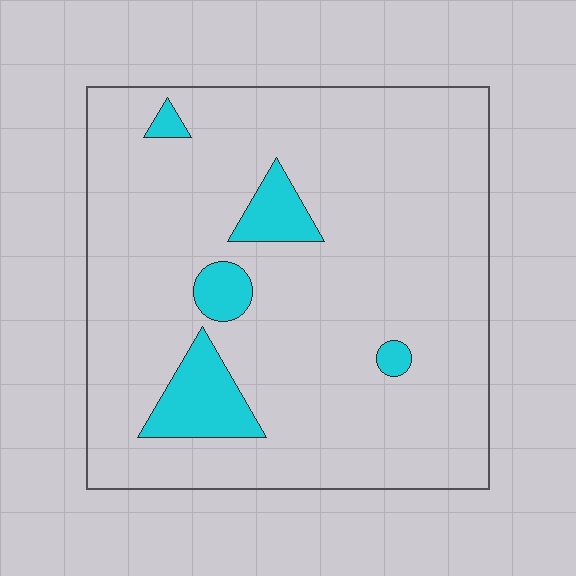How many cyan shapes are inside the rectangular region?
5.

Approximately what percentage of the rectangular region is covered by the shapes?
Approximately 10%.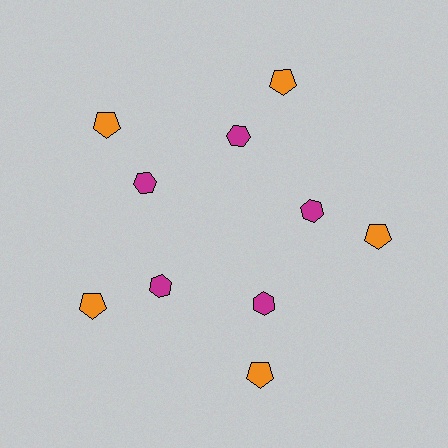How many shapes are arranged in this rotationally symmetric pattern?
There are 10 shapes, arranged in 5 groups of 2.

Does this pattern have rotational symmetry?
Yes, this pattern has 5-fold rotational symmetry. It looks the same after rotating 72 degrees around the center.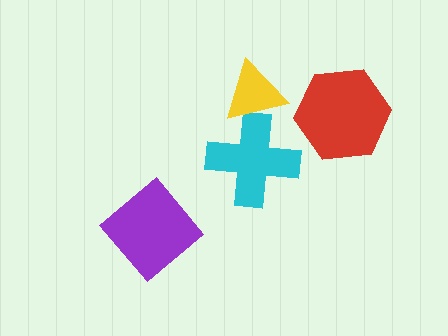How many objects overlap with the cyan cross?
1 object overlaps with the cyan cross.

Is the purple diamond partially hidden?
No, no other shape covers it.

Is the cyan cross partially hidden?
Yes, it is partially covered by another shape.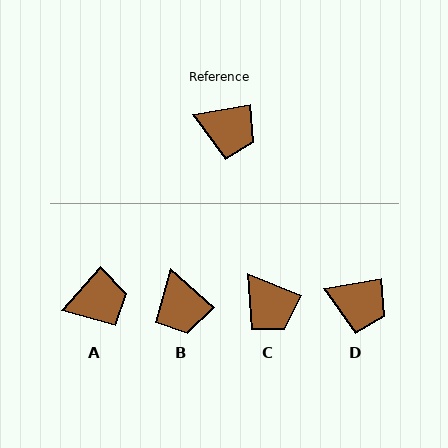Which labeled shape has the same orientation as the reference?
D.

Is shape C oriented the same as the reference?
No, it is off by about 32 degrees.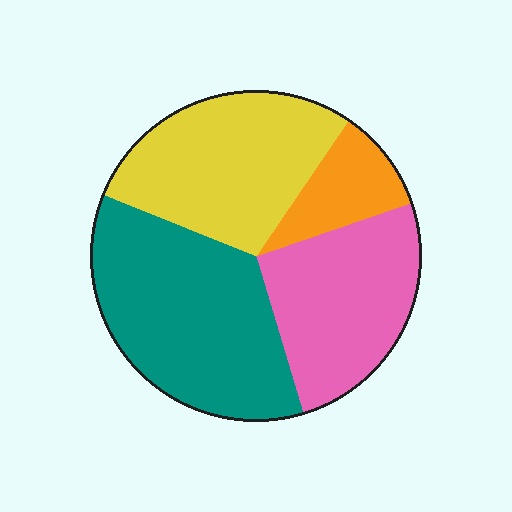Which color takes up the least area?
Orange, at roughly 10%.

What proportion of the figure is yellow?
Yellow covers roughly 30% of the figure.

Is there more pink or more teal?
Teal.